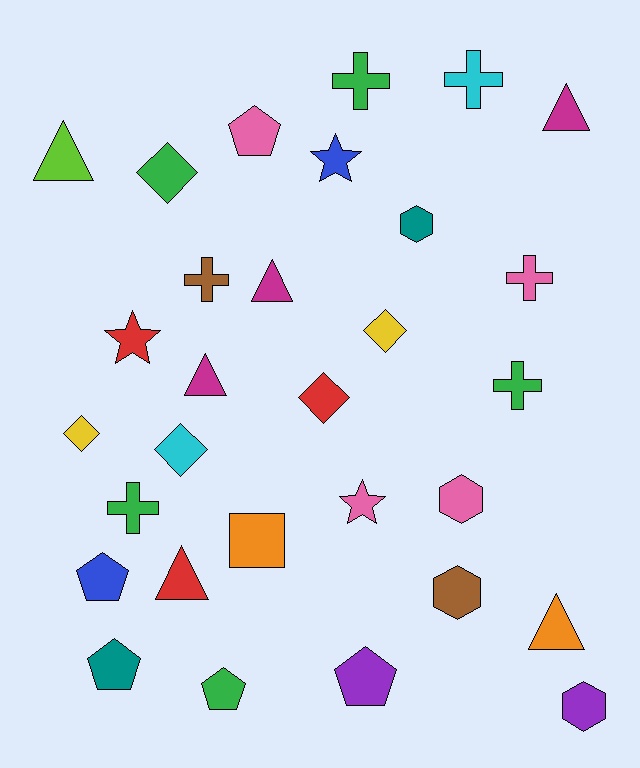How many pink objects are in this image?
There are 4 pink objects.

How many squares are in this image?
There is 1 square.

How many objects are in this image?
There are 30 objects.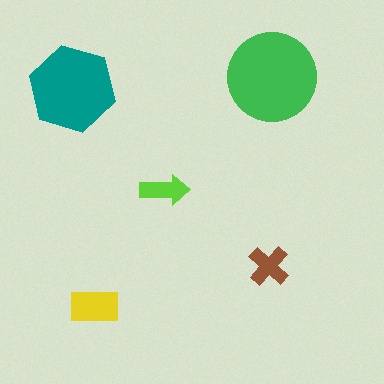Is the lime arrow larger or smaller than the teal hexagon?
Smaller.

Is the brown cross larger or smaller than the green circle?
Smaller.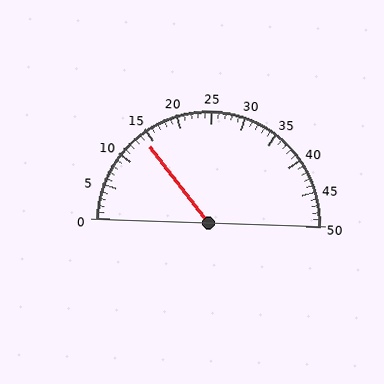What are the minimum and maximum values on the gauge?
The gauge ranges from 0 to 50.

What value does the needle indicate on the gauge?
The needle indicates approximately 14.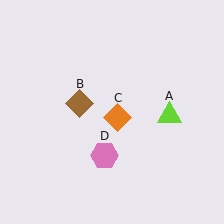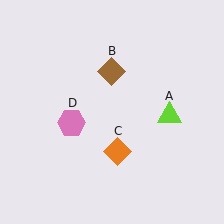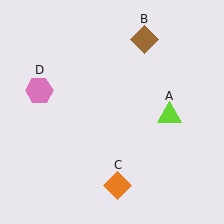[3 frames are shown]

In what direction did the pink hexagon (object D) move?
The pink hexagon (object D) moved up and to the left.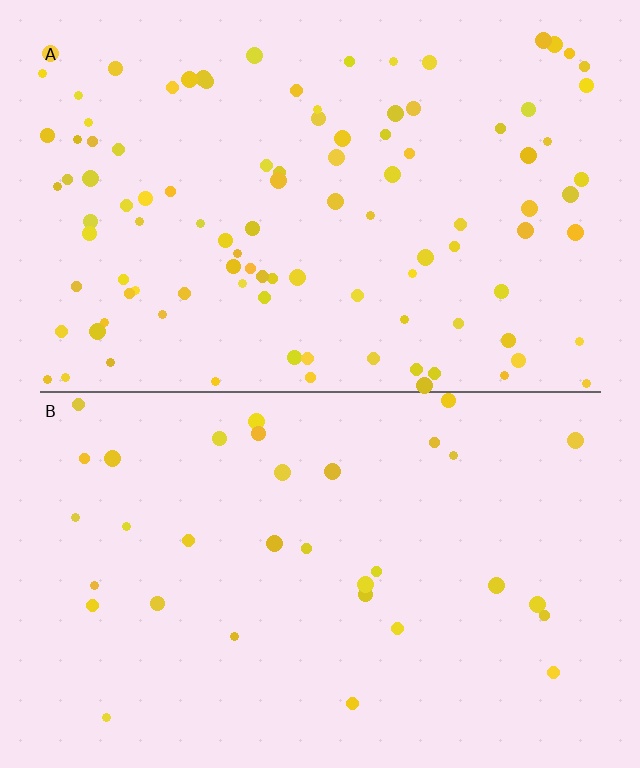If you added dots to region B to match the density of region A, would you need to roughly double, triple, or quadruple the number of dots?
Approximately triple.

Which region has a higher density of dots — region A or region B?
A (the top).